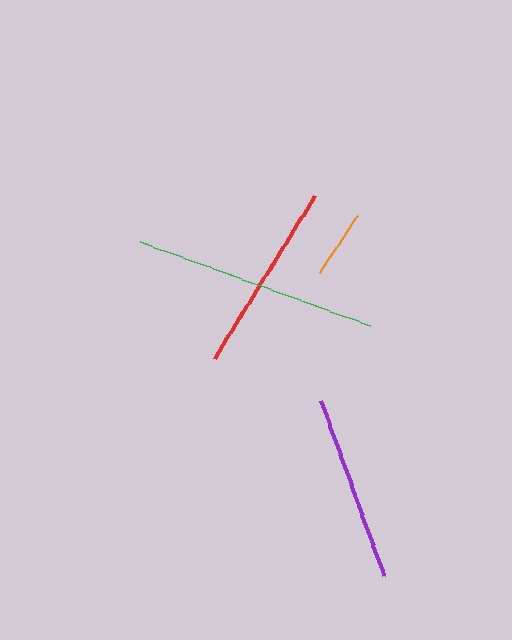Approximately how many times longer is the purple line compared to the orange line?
The purple line is approximately 2.7 times the length of the orange line.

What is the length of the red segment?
The red segment is approximately 192 pixels long.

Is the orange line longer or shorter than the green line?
The green line is longer than the orange line.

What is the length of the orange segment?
The orange segment is approximately 68 pixels long.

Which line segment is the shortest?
The orange line is the shortest at approximately 68 pixels.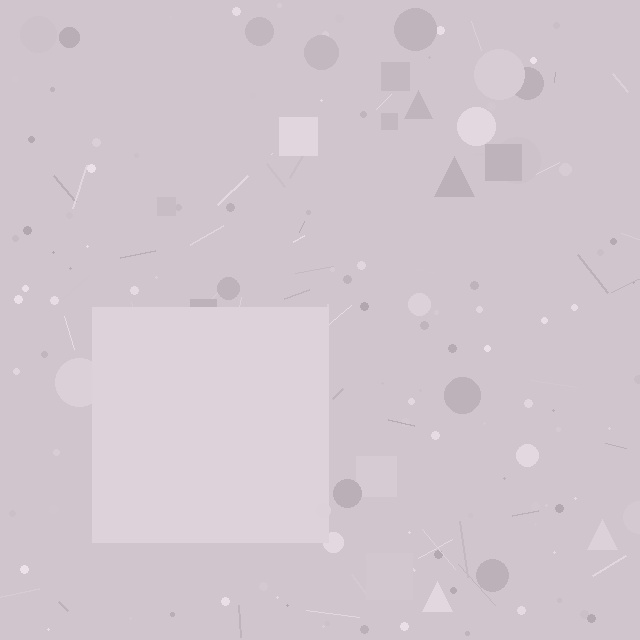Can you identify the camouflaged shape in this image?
The camouflaged shape is a square.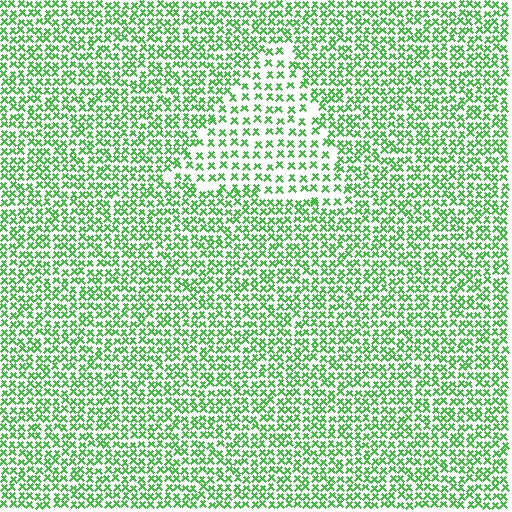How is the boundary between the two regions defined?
The boundary is defined by a change in element density (approximately 1.8x ratio). All elements are the same color, size, and shape.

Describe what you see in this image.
The image contains small green elements arranged at two different densities. A triangle-shaped region is visible where the elements are less densely packed than the surrounding area.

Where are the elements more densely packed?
The elements are more densely packed outside the triangle boundary.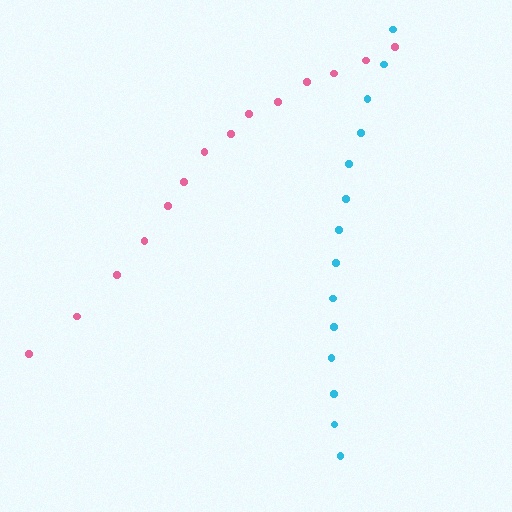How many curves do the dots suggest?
There are 2 distinct paths.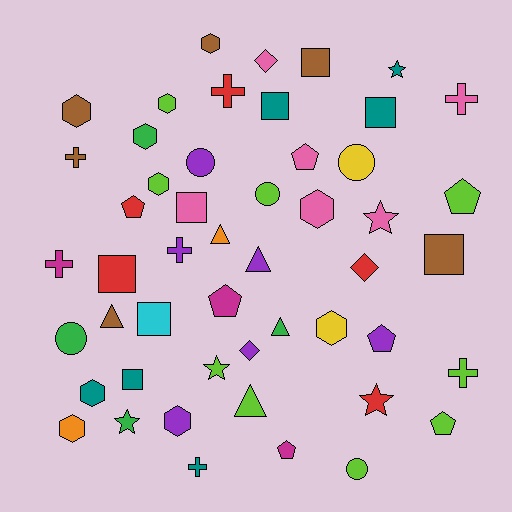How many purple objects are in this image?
There are 6 purple objects.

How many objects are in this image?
There are 50 objects.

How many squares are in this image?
There are 8 squares.